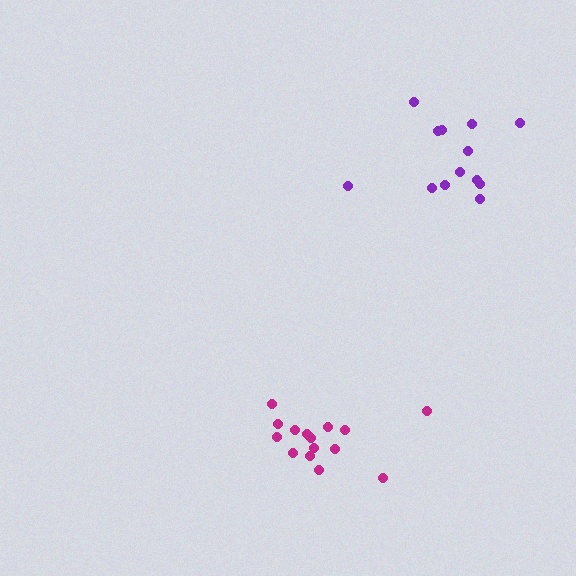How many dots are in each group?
Group 1: 13 dots, Group 2: 15 dots (28 total).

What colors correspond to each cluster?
The clusters are colored: purple, magenta.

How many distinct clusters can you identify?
There are 2 distinct clusters.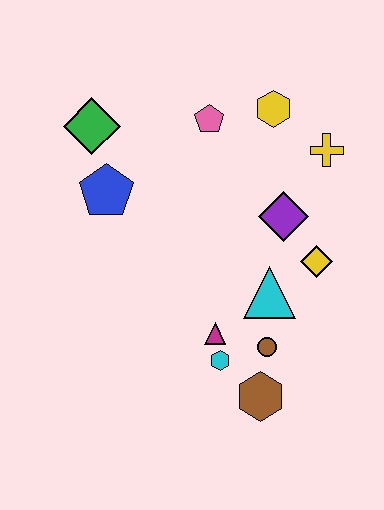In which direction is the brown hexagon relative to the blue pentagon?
The brown hexagon is below the blue pentagon.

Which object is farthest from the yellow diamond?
The green diamond is farthest from the yellow diamond.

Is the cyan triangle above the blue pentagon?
No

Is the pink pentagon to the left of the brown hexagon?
Yes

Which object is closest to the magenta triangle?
The cyan hexagon is closest to the magenta triangle.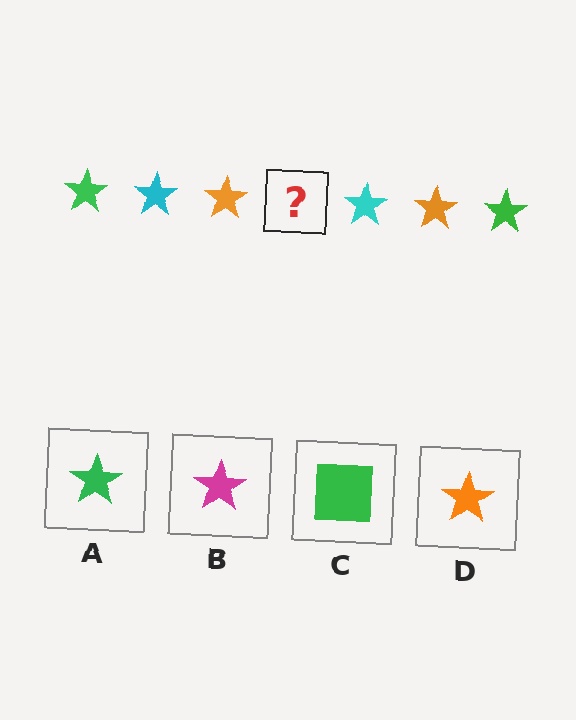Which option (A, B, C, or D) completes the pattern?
A.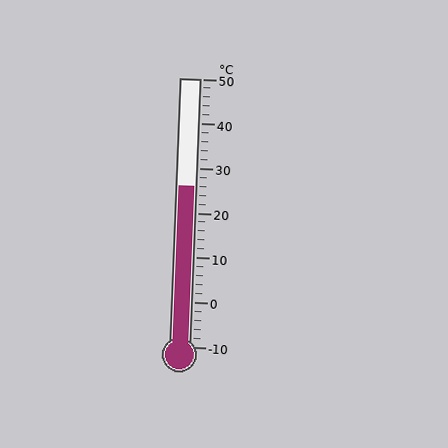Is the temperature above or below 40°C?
The temperature is below 40°C.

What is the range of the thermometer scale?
The thermometer scale ranges from -10°C to 50°C.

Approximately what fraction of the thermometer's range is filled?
The thermometer is filled to approximately 60% of its range.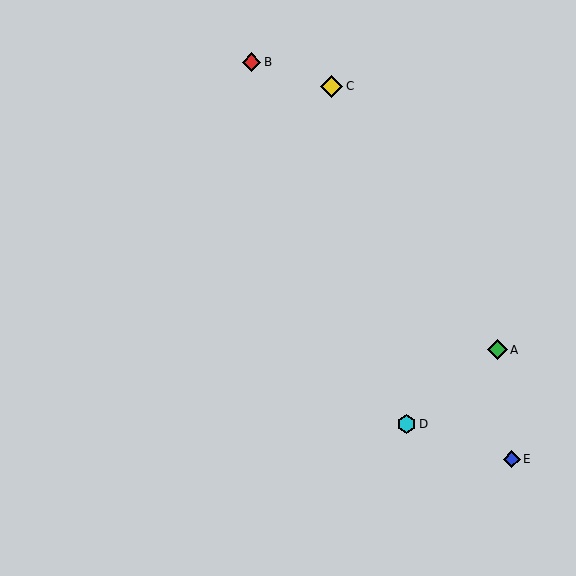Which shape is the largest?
The yellow diamond (labeled C) is the largest.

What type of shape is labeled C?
Shape C is a yellow diamond.